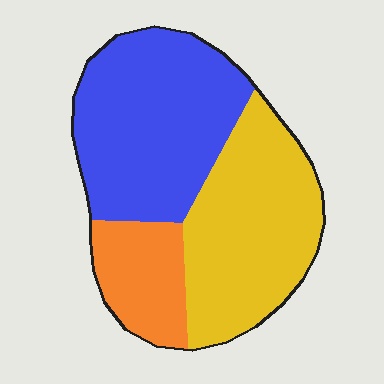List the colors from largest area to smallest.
From largest to smallest: blue, yellow, orange.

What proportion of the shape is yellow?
Yellow takes up about two fifths (2/5) of the shape.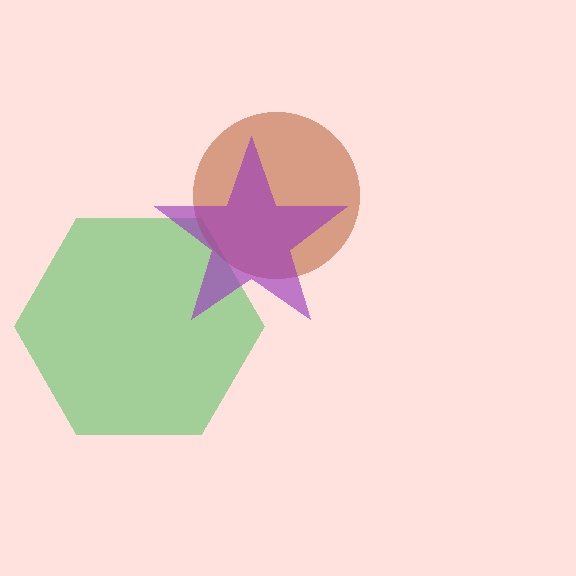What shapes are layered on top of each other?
The layered shapes are: a green hexagon, a brown circle, a purple star.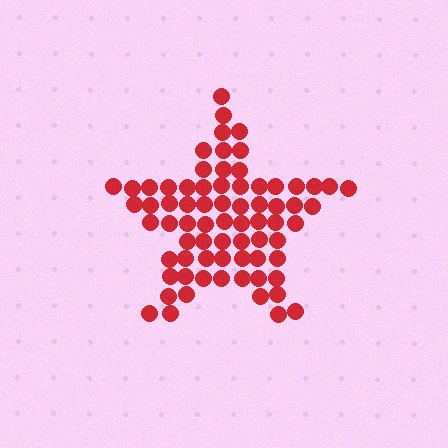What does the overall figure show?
The overall figure shows a star.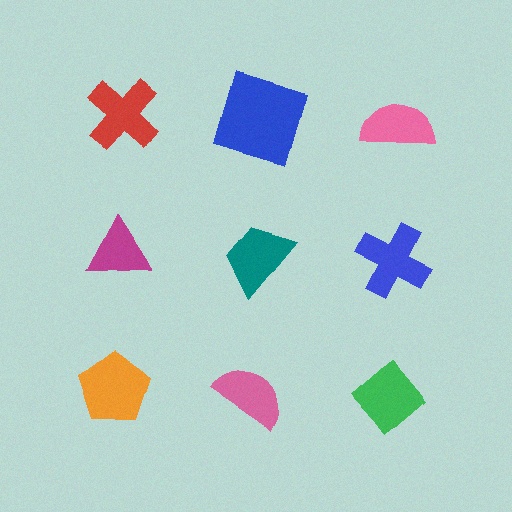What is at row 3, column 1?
An orange pentagon.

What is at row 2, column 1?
A magenta triangle.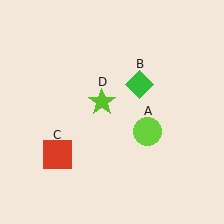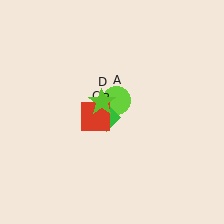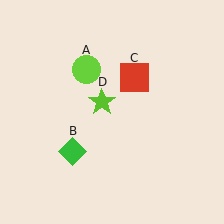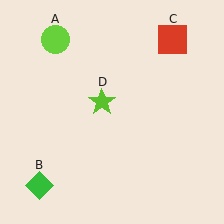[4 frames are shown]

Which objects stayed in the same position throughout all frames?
Lime star (object D) remained stationary.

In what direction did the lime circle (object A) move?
The lime circle (object A) moved up and to the left.